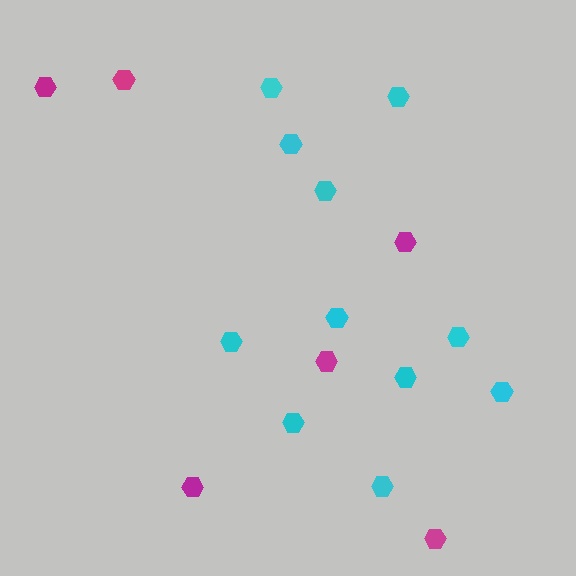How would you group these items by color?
There are 2 groups: one group of cyan hexagons (11) and one group of magenta hexagons (6).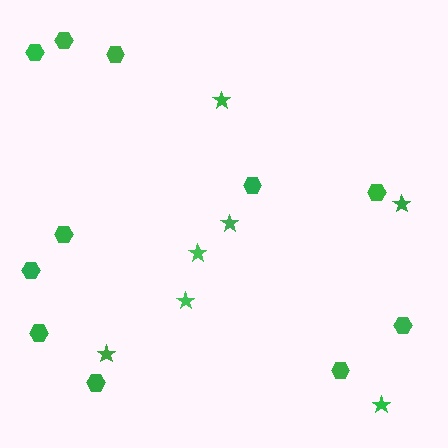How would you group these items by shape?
There are 2 groups: one group of stars (7) and one group of hexagons (11).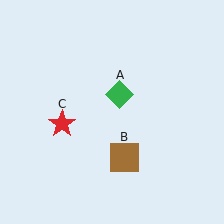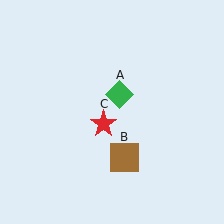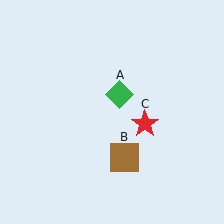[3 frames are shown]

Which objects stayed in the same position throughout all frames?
Green diamond (object A) and brown square (object B) remained stationary.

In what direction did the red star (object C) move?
The red star (object C) moved right.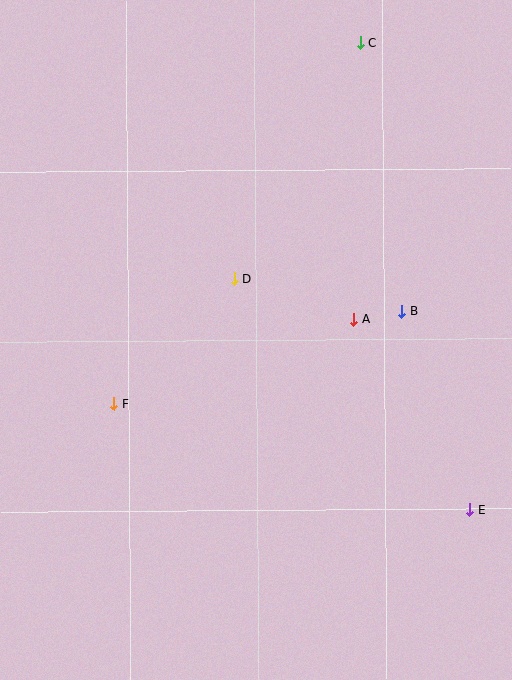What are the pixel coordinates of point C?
Point C is at (360, 43).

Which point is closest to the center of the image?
Point D at (234, 279) is closest to the center.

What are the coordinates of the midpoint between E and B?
The midpoint between E and B is at (436, 411).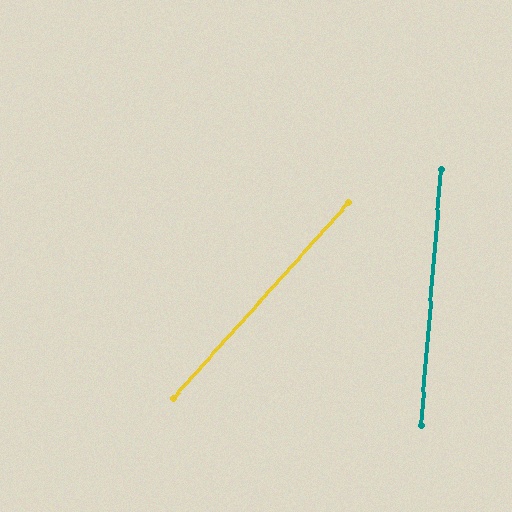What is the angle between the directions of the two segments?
Approximately 37 degrees.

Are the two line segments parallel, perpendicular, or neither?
Neither parallel nor perpendicular — they differ by about 37°.